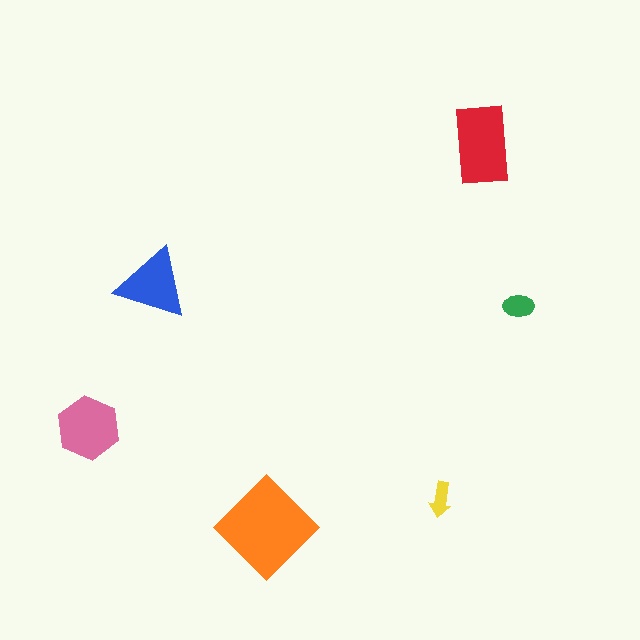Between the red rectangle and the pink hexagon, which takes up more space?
The red rectangle.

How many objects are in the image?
There are 6 objects in the image.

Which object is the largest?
The orange diamond.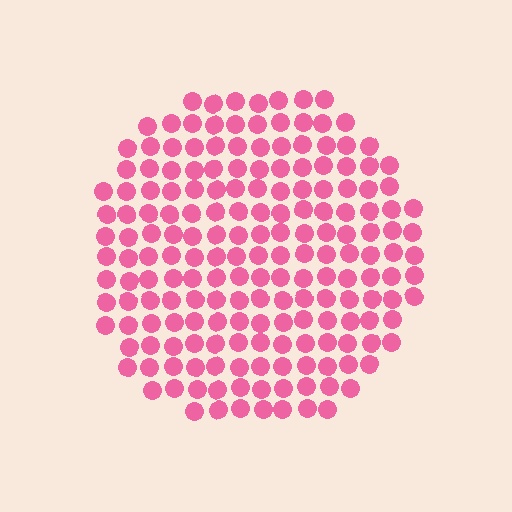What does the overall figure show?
The overall figure shows a circle.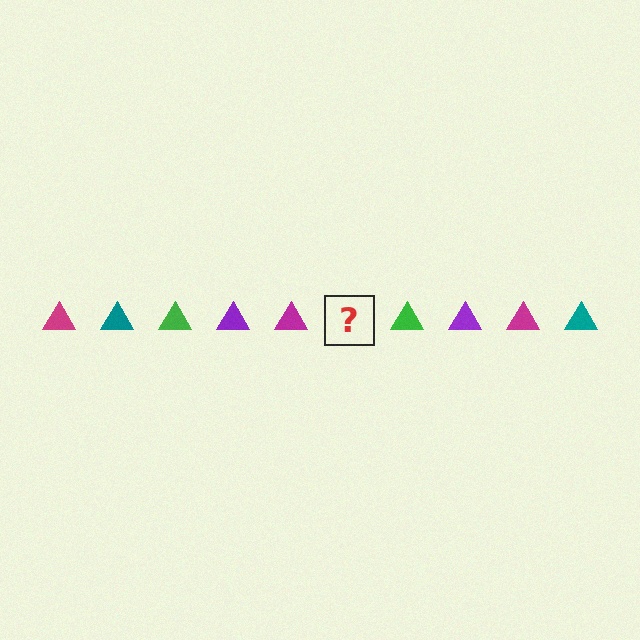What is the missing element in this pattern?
The missing element is a teal triangle.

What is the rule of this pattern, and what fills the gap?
The rule is that the pattern cycles through magenta, teal, green, purple triangles. The gap should be filled with a teal triangle.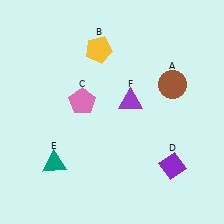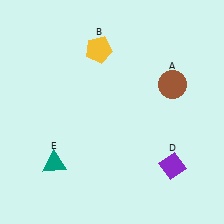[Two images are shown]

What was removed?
The pink pentagon (C), the purple triangle (F) were removed in Image 2.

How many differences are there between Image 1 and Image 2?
There are 2 differences between the two images.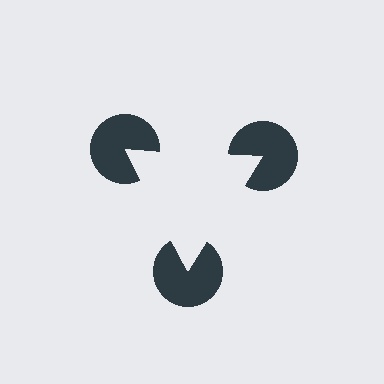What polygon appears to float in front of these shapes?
An illusory triangle — its edges are inferred from the aligned wedge cuts in the pac-man discs, not physically drawn.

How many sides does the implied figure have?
3 sides.